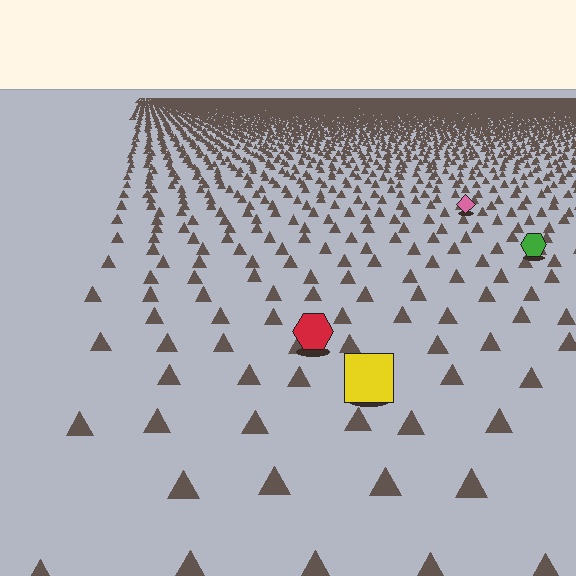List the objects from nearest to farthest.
From nearest to farthest: the yellow square, the red hexagon, the green hexagon, the pink diamond.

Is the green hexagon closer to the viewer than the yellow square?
No. The yellow square is closer — you can tell from the texture gradient: the ground texture is coarser near it.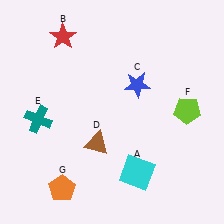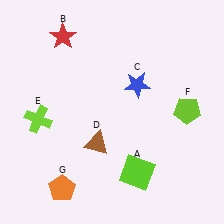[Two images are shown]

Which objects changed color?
A changed from cyan to lime. E changed from teal to lime.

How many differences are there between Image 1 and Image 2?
There are 2 differences between the two images.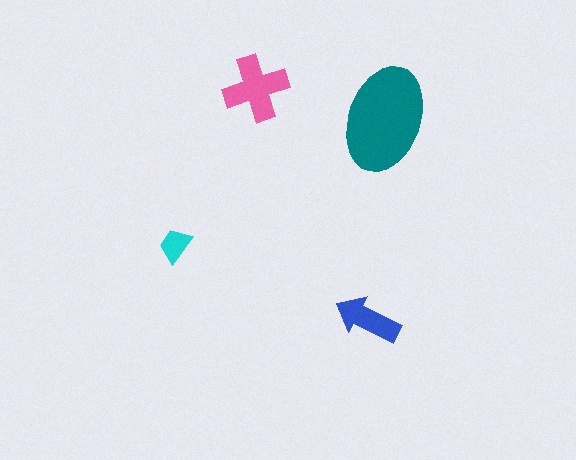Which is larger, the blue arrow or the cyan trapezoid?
The blue arrow.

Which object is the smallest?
The cyan trapezoid.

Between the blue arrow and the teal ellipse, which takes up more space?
The teal ellipse.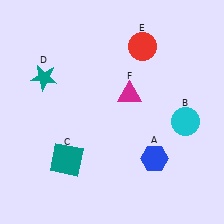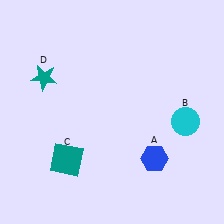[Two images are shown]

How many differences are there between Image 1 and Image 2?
There are 2 differences between the two images.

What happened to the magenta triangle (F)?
The magenta triangle (F) was removed in Image 2. It was in the top-right area of Image 1.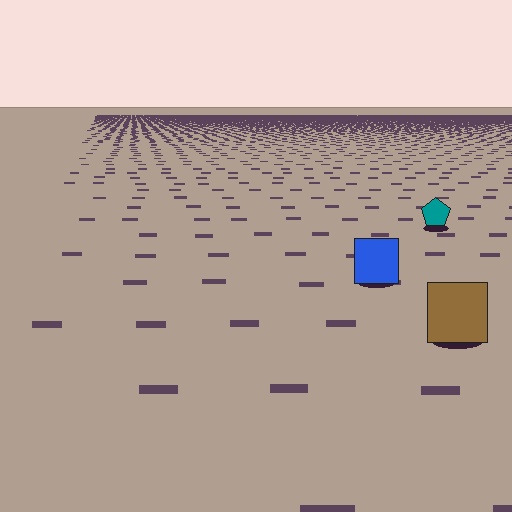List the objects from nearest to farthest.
From nearest to farthest: the brown square, the blue square, the teal pentagon.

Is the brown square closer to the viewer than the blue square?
Yes. The brown square is closer — you can tell from the texture gradient: the ground texture is coarser near it.